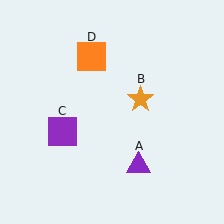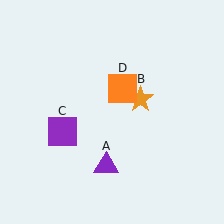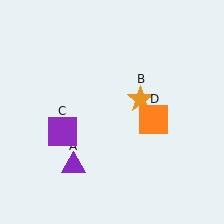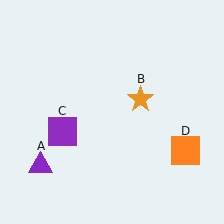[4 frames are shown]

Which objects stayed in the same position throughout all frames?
Orange star (object B) and purple square (object C) remained stationary.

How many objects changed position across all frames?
2 objects changed position: purple triangle (object A), orange square (object D).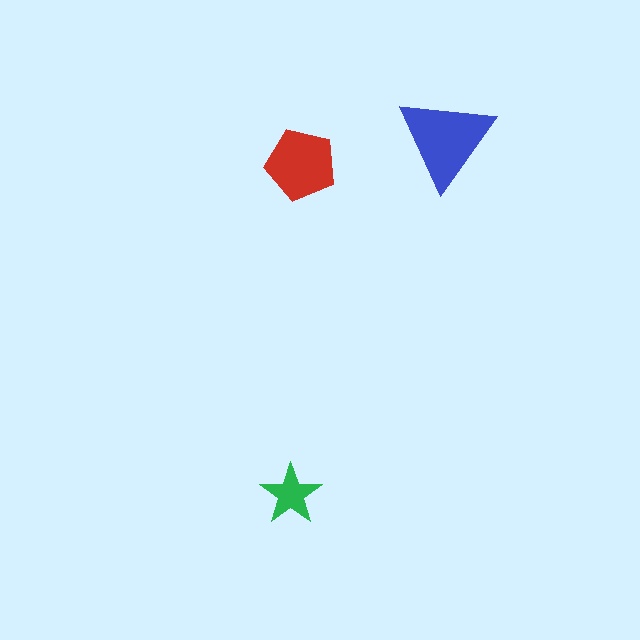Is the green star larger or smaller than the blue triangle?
Smaller.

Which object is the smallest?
The green star.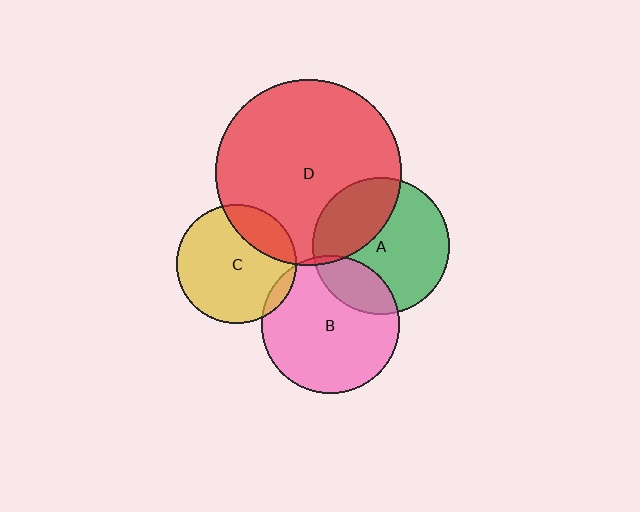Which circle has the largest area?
Circle D (red).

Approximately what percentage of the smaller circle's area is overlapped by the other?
Approximately 35%.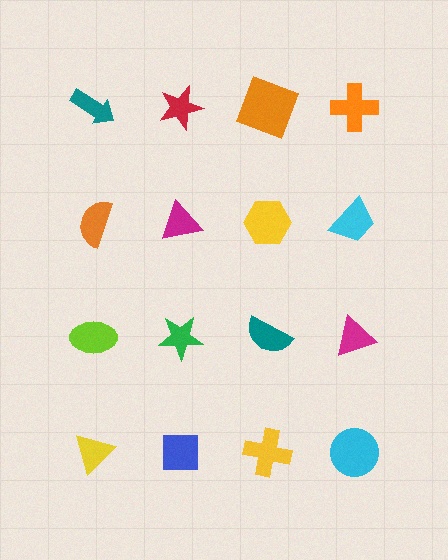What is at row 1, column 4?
An orange cross.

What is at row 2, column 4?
A cyan trapezoid.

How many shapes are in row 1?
4 shapes.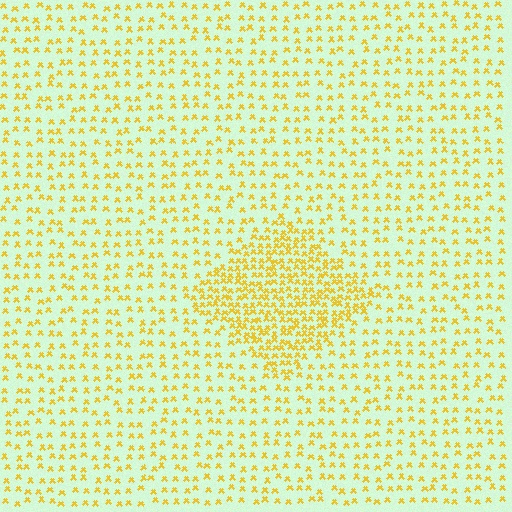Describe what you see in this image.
The image contains small yellow elements arranged at two different densities. A diamond-shaped region is visible where the elements are more densely packed than the surrounding area.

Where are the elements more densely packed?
The elements are more densely packed inside the diamond boundary.